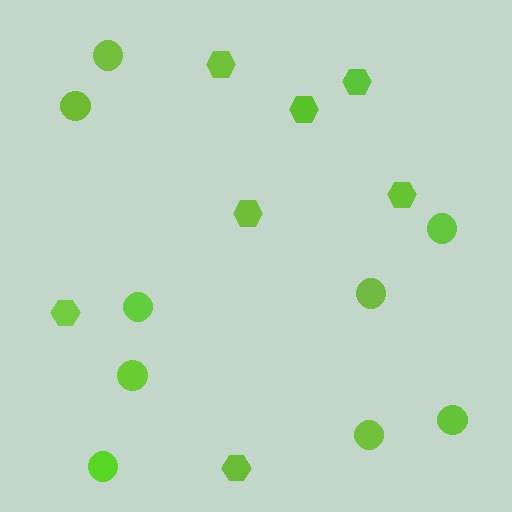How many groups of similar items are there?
There are 2 groups: one group of circles (9) and one group of hexagons (7).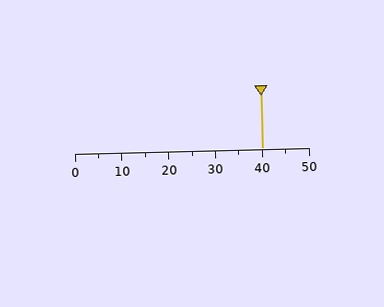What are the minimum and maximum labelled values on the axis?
The axis runs from 0 to 50.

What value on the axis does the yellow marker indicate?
The marker indicates approximately 40.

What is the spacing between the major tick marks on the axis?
The major ticks are spaced 10 apart.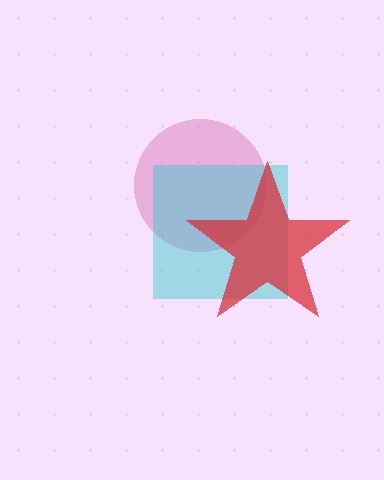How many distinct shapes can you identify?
There are 3 distinct shapes: a pink circle, a cyan square, a red star.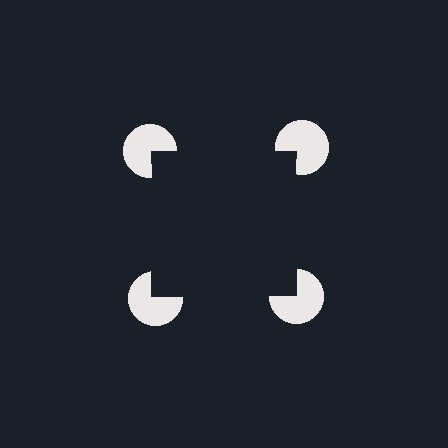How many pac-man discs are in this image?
There are 4 — one at each vertex of the illusory square.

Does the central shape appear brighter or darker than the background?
It typically appears slightly darker than the background, even though no actual brightness change is drawn.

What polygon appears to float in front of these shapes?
An illusory square — its edges are inferred from the aligned wedge cuts in the pac-man discs, not physically drawn.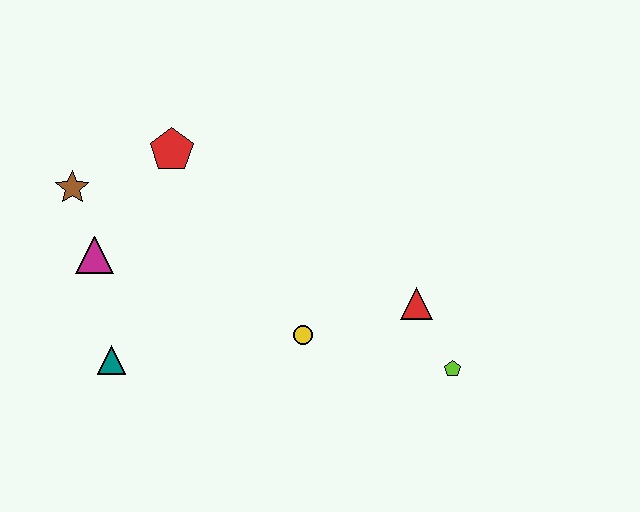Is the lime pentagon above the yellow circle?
No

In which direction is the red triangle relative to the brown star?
The red triangle is to the right of the brown star.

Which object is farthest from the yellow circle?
The brown star is farthest from the yellow circle.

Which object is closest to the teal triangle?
The magenta triangle is closest to the teal triangle.